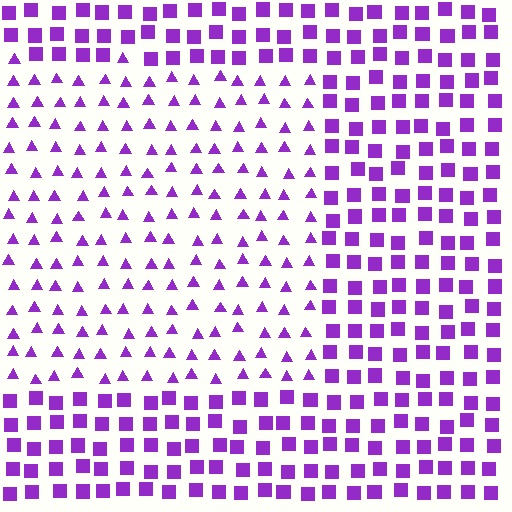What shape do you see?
I see a rectangle.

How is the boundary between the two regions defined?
The boundary is defined by a change in element shape: triangles inside vs. squares outside. All elements share the same color and spacing.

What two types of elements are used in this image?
The image uses triangles inside the rectangle region and squares outside it.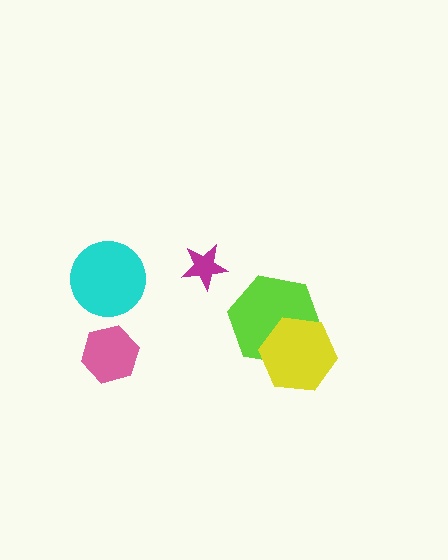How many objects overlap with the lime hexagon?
1 object overlaps with the lime hexagon.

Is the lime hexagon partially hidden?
Yes, it is partially covered by another shape.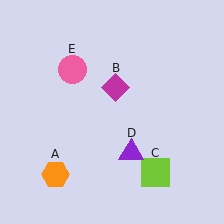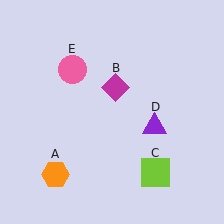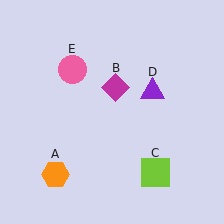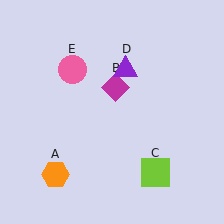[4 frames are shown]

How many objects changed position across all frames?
1 object changed position: purple triangle (object D).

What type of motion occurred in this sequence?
The purple triangle (object D) rotated counterclockwise around the center of the scene.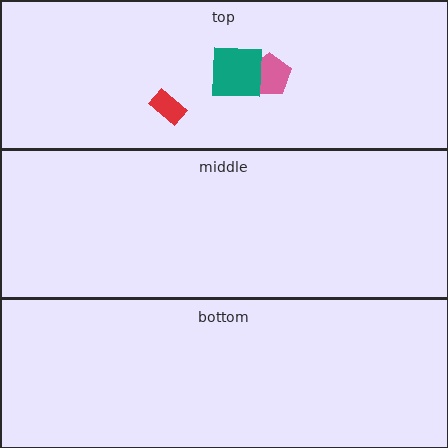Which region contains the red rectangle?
The top region.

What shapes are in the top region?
The red rectangle, the pink pentagon, the teal square.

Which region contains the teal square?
The top region.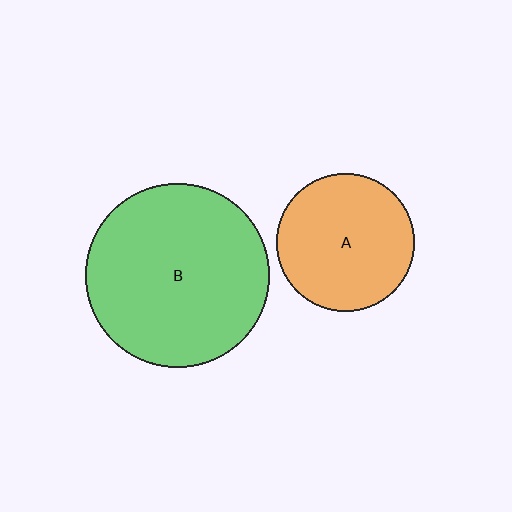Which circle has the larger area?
Circle B (green).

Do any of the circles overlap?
No, none of the circles overlap.